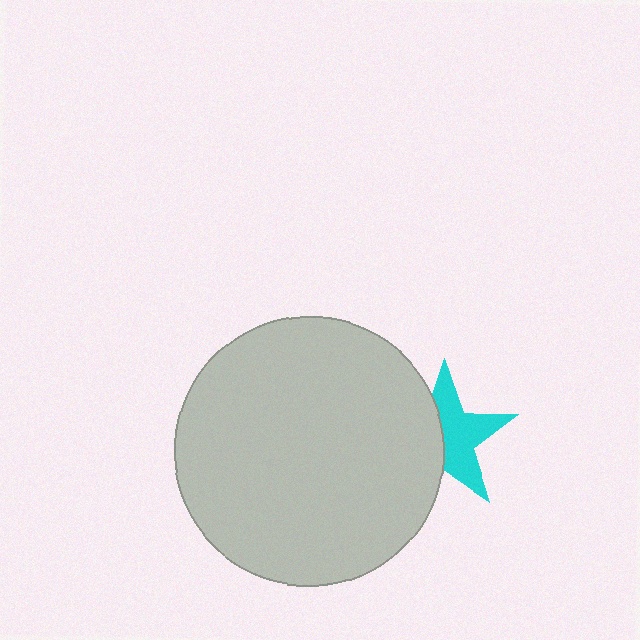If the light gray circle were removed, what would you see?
You would see the complete cyan star.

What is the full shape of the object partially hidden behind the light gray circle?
The partially hidden object is a cyan star.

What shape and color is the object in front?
The object in front is a light gray circle.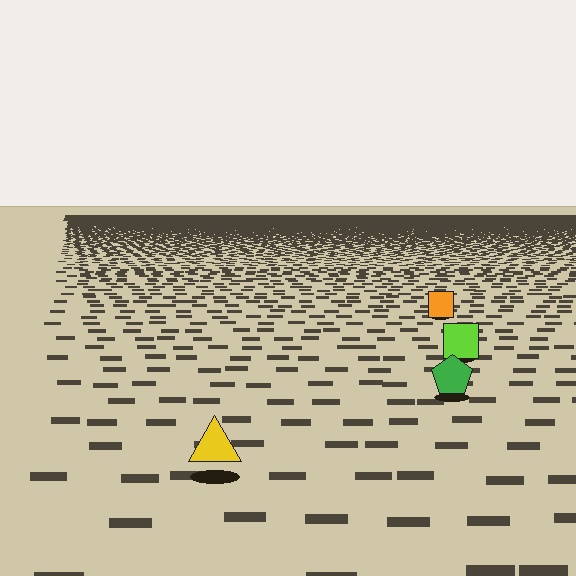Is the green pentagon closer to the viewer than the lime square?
Yes. The green pentagon is closer — you can tell from the texture gradient: the ground texture is coarser near it.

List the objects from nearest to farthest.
From nearest to farthest: the yellow triangle, the green pentagon, the lime square, the orange square.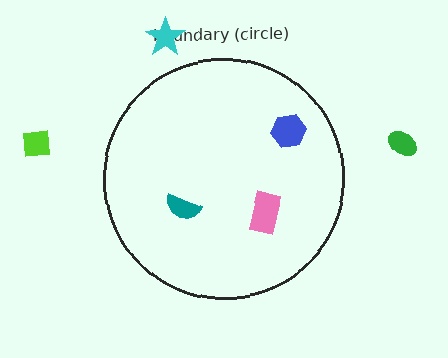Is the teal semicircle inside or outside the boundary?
Inside.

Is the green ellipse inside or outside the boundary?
Outside.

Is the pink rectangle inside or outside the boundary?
Inside.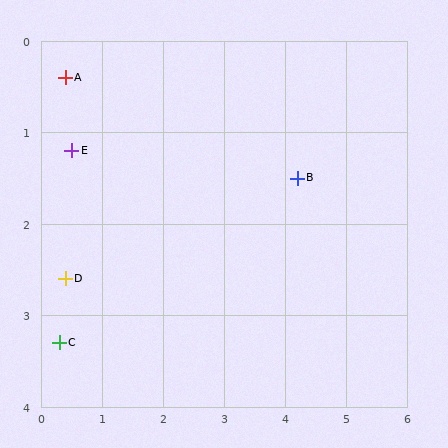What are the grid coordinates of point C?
Point C is at approximately (0.3, 3.3).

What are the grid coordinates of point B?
Point B is at approximately (4.2, 1.5).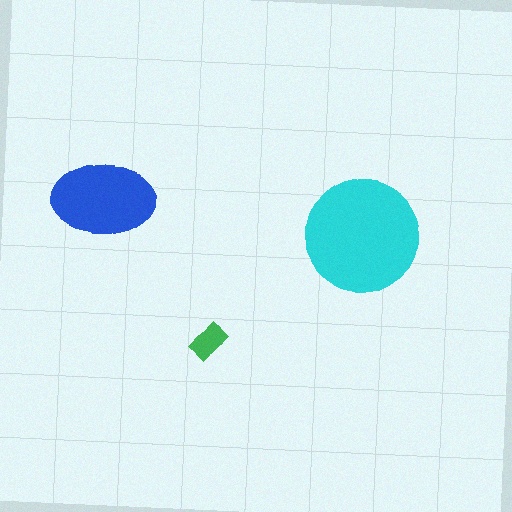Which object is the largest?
The cyan circle.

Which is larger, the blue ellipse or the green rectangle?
The blue ellipse.